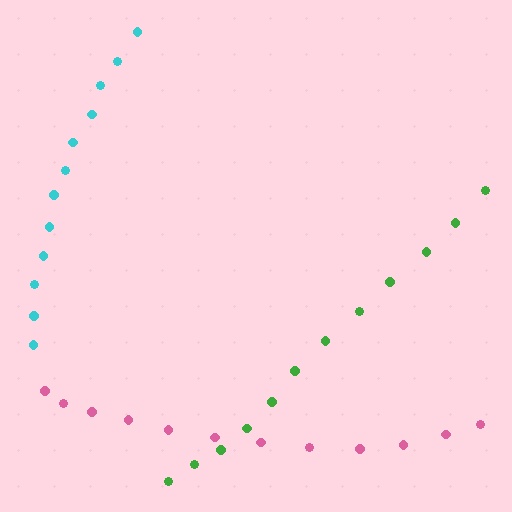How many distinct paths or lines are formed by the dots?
There are 3 distinct paths.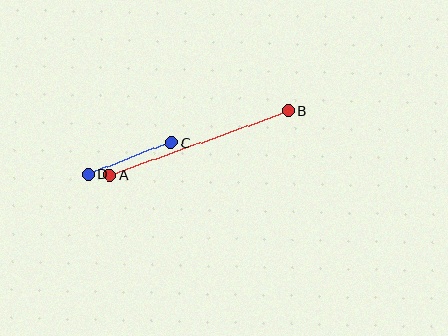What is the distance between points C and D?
The distance is approximately 89 pixels.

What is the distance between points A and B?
The distance is approximately 190 pixels.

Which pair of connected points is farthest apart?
Points A and B are farthest apart.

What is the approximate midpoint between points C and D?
The midpoint is at approximately (130, 158) pixels.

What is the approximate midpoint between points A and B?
The midpoint is at approximately (199, 143) pixels.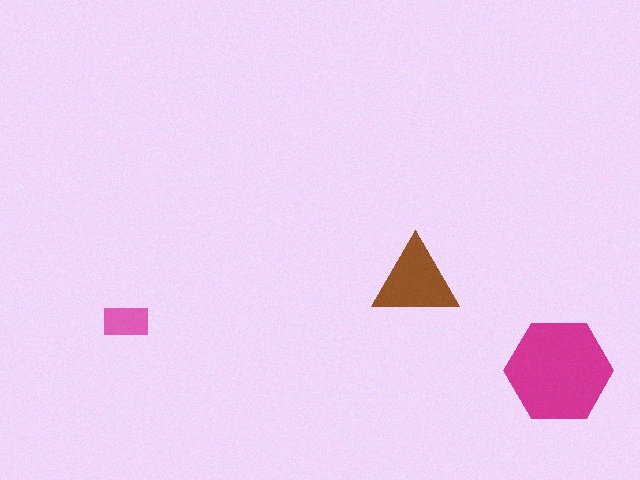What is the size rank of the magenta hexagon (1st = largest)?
1st.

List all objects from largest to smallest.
The magenta hexagon, the brown triangle, the pink rectangle.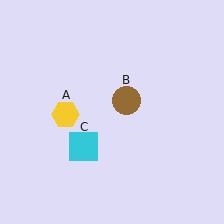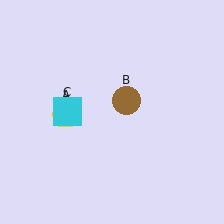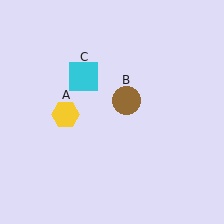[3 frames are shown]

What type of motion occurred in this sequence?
The cyan square (object C) rotated clockwise around the center of the scene.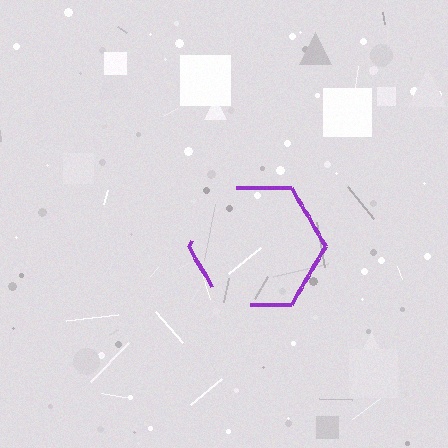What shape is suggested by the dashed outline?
The dashed outline suggests a hexagon.